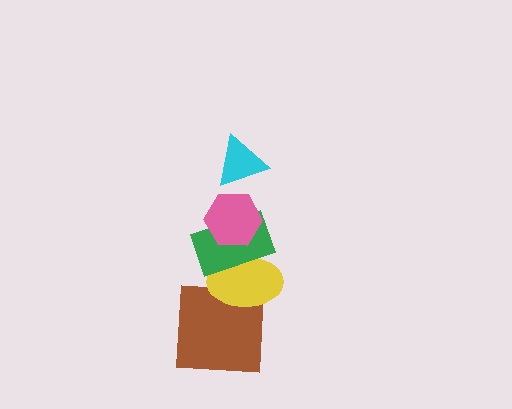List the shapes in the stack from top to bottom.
From top to bottom: the cyan triangle, the pink hexagon, the green rectangle, the yellow ellipse, the brown square.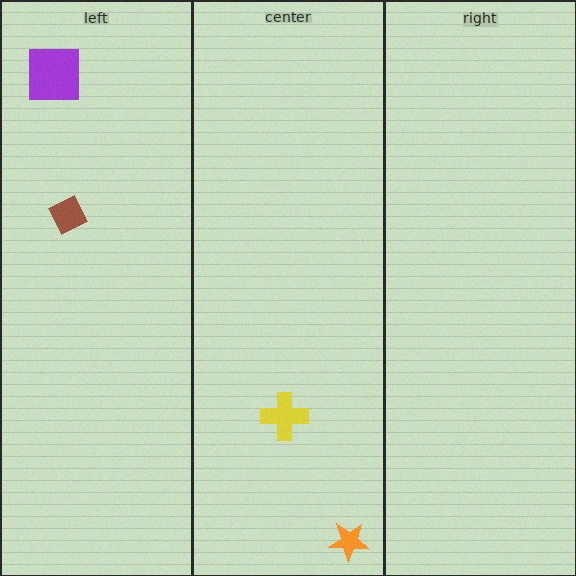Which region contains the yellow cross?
The center region.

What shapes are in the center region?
The yellow cross, the orange star.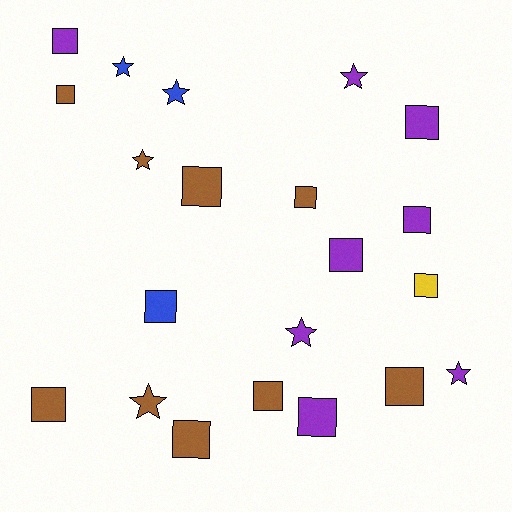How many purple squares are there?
There are 5 purple squares.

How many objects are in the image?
There are 21 objects.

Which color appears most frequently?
Brown, with 9 objects.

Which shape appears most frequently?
Square, with 14 objects.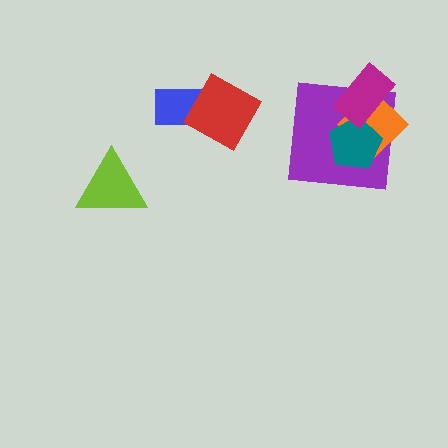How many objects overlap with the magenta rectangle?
3 objects overlap with the magenta rectangle.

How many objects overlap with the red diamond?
1 object overlaps with the red diamond.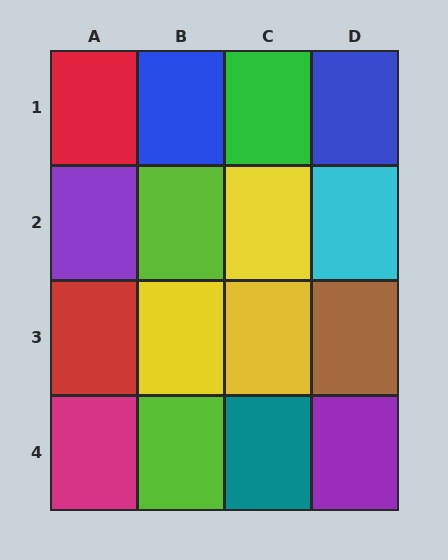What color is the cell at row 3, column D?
Brown.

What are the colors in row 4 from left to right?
Magenta, lime, teal, purple.